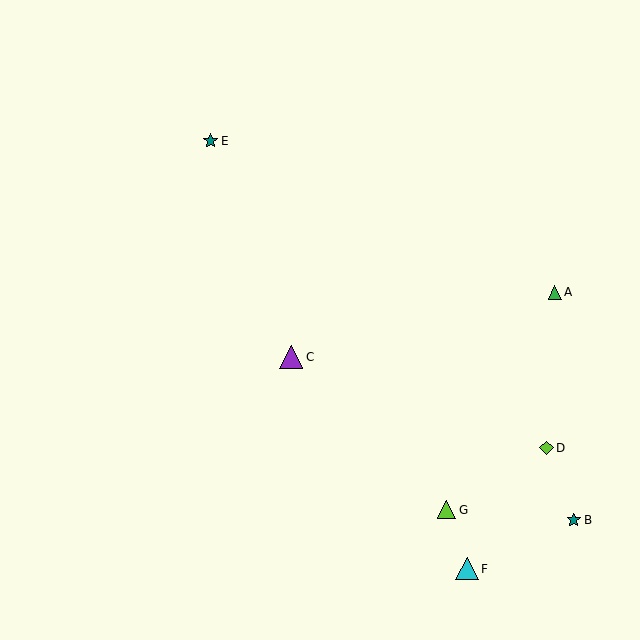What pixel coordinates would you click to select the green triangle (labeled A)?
Click at (555, 292) to select the green triangle A.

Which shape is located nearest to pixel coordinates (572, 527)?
The teal star (labeled B) at (574, 520) is nearest to that location.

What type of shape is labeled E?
Shape E is a teal star.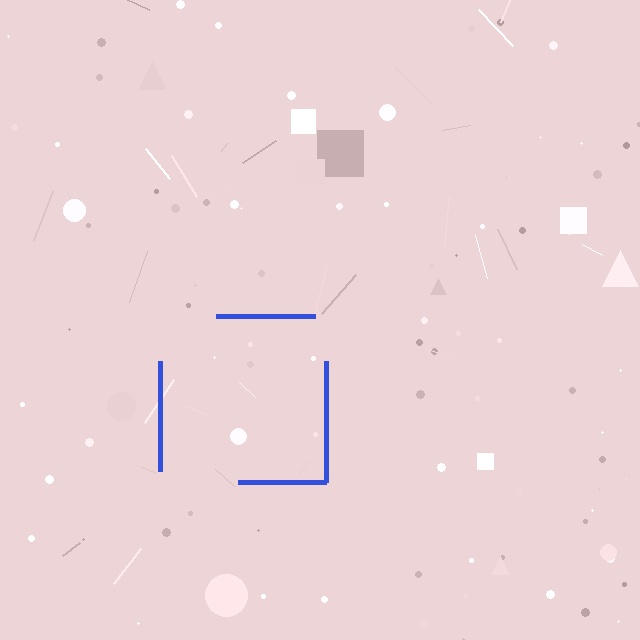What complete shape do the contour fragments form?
The contour fragments form a square.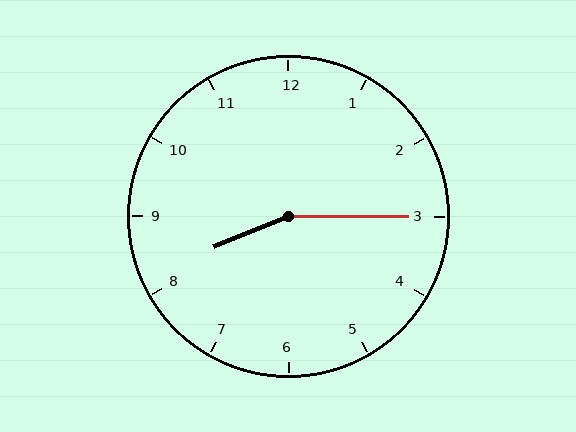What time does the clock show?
8:15.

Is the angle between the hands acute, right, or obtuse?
It is obtuse.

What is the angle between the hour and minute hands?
Approximately 158 degrees.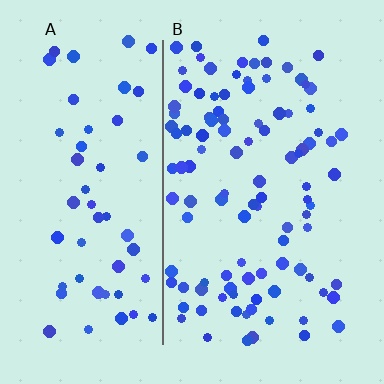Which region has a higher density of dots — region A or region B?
B (the right).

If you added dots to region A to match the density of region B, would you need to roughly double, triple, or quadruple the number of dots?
Approximately double.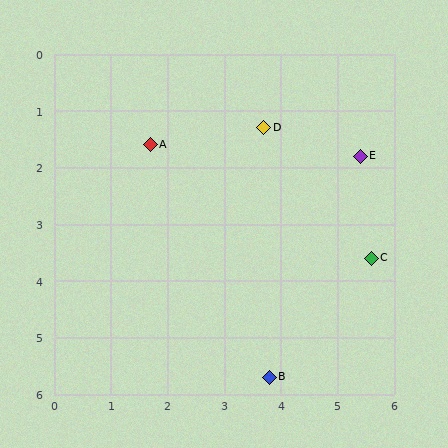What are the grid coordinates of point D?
Point D is at approximately (3.7, 1.3).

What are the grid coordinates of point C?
Point C is at approximately (5.6, 3.6).